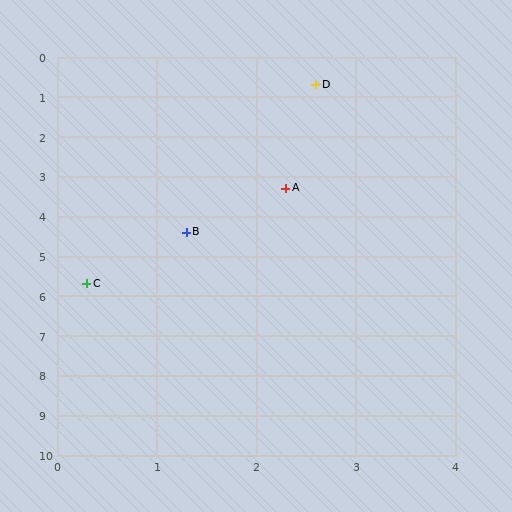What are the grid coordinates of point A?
Point A is at approximately (2.3, 3.3).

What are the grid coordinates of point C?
Point C is at approximately (0.3, 5.7).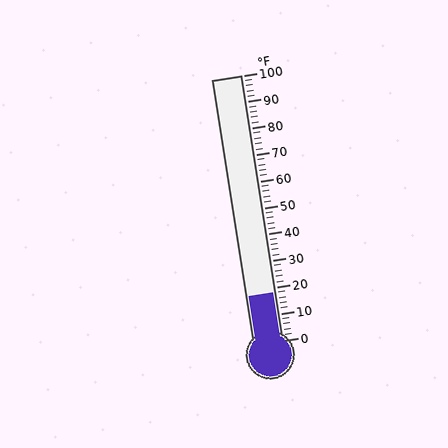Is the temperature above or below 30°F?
The temperature is below 30°F.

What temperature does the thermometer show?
The thermometer shows approximately 18°F.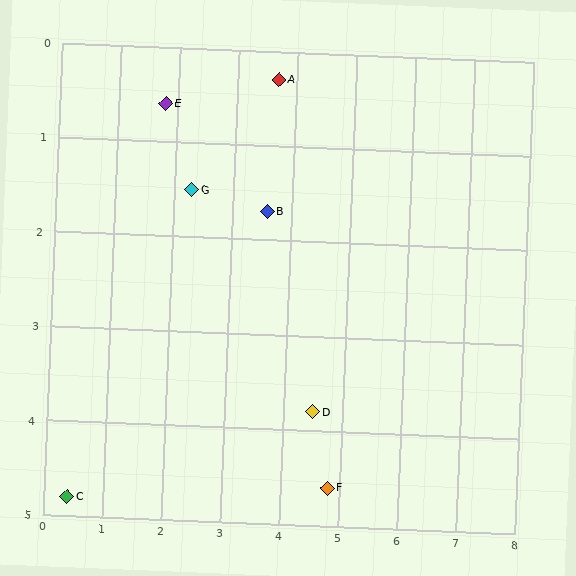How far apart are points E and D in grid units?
Points E and D are about 4.2 grid units apart.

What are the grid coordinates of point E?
Point E is at approximately (1.8, 0.6).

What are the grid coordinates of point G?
Point G is at approximately (2.3, 1.5).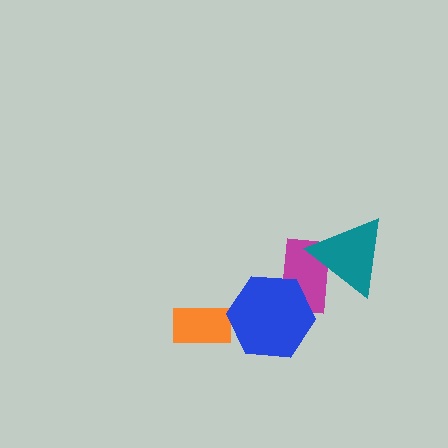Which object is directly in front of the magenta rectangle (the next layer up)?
The teal triangle is directly in front of the magenta rectangle.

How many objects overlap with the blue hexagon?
1 object overlaps with the blue hexagon.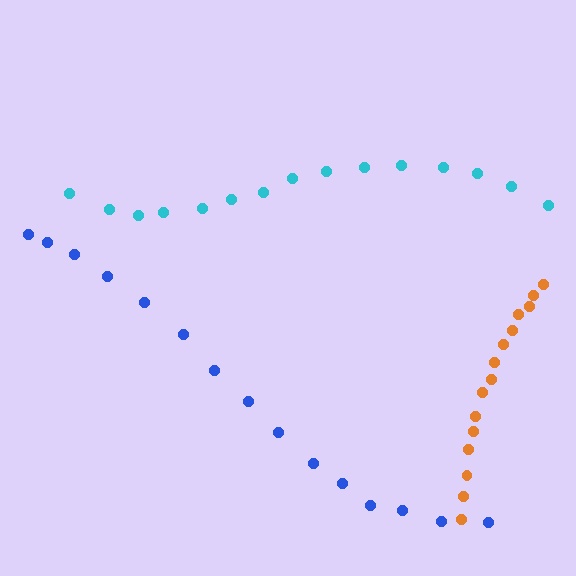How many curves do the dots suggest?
There are 3 distinct paths.